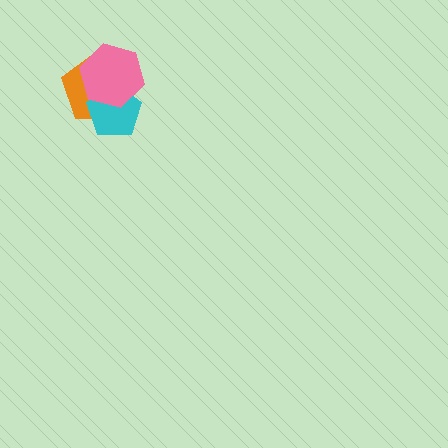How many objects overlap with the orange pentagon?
2 objects overlap with the orange pentagon.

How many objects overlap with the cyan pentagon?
2 objects overlap with the cyan pentagon.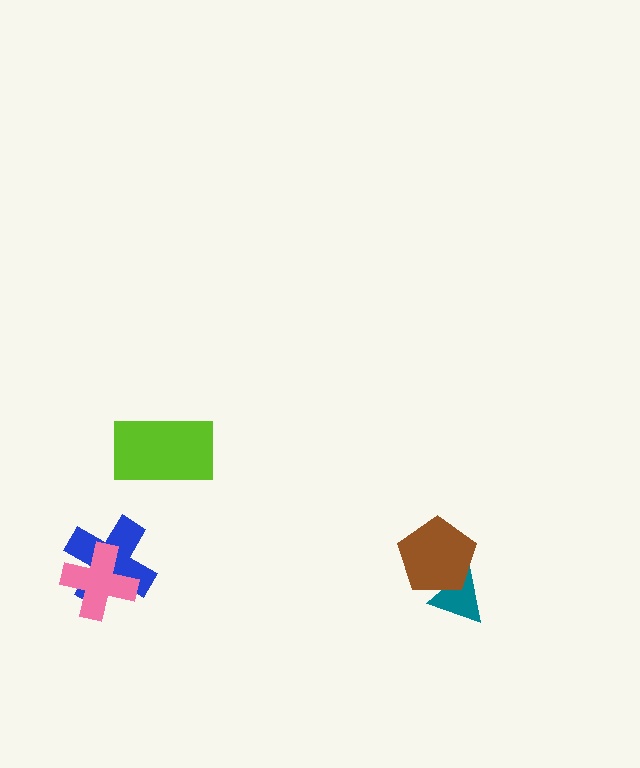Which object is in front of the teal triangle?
The brown pentagon is in front of the teal triangle.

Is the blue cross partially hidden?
Yes, it is partially covered by another shape.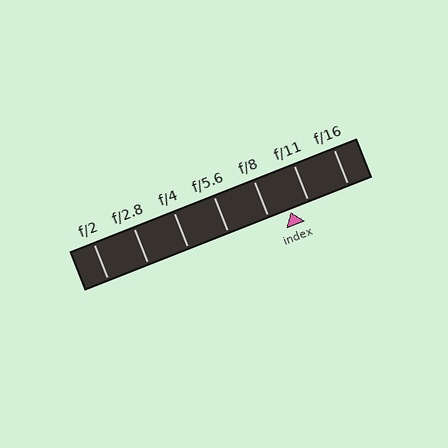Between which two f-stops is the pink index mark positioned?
The index mark is between f/8 and f/11.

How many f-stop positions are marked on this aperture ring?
There are 7 f-stop positions marked.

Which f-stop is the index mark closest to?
The index mark is closest to f/11.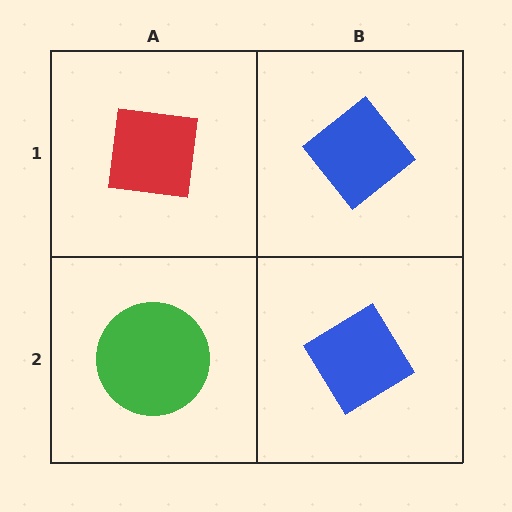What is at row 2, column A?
A green circle.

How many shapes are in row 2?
2 shapes.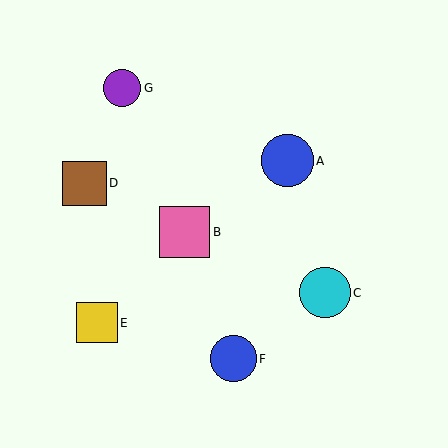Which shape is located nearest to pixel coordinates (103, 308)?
The yellow square (labeled E) at (97, 323) is nearest to that location.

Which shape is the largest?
The blue circle (labeled A) is the largest.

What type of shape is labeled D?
Shape D is a brown square.